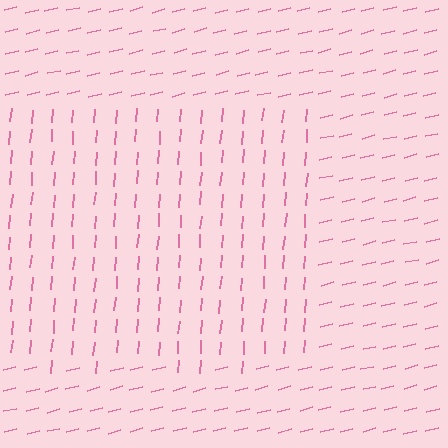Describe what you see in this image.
The image is filled with small pink line segments. A rectangle region in the image has lines oriented differently from the surrounding lines, creating a visible texture boundary.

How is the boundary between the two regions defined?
The boundary is defined purely by a change in line orientation (approximately 71 degrees difference). All lines are the same color and thickness.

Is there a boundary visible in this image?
Yes, there is a texture boundary formed by a change in line orientation.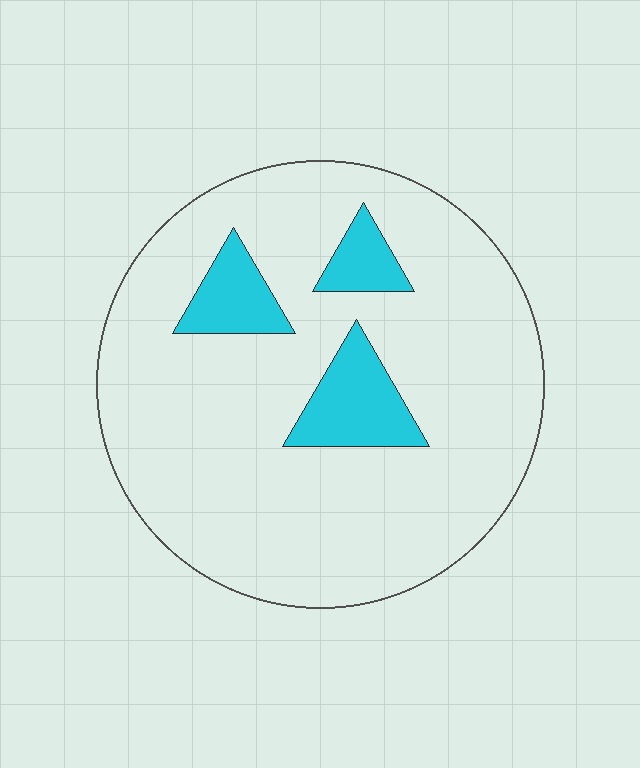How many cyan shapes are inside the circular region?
3.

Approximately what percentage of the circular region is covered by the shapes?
Approximately 15%.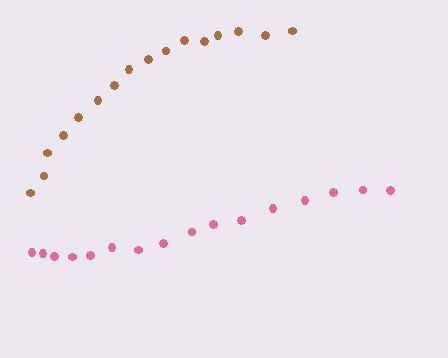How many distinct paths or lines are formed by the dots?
There are 2 distinct paths.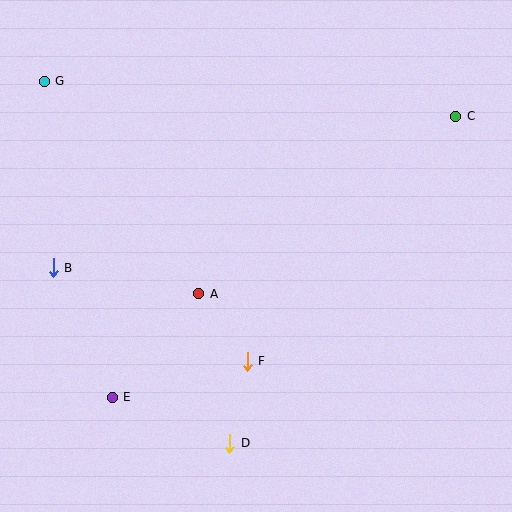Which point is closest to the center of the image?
Point A at (199, 294) is closest to the center.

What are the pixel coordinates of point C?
Point C is at (456, 116).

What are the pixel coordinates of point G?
Point G is at (44, 81).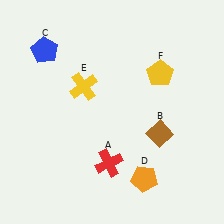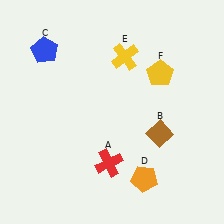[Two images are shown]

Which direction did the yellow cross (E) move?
The yellow cross (E) moved right.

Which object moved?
The yellow cross (E) moved right.